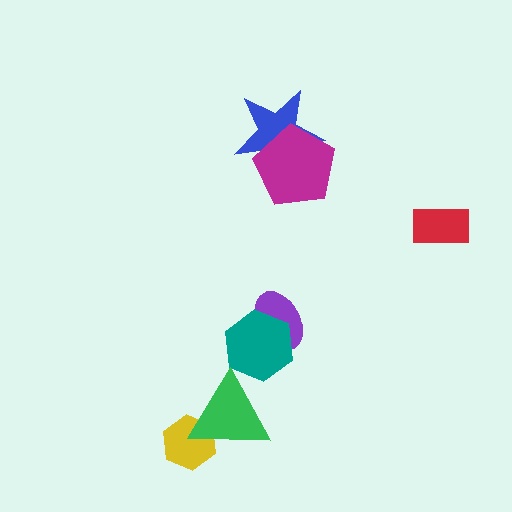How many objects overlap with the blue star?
1 object overlaps with the blue star.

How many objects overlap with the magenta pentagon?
1 object overlaps with the magenta pentagon.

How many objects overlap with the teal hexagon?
1 object overlaps with the teal hexagon.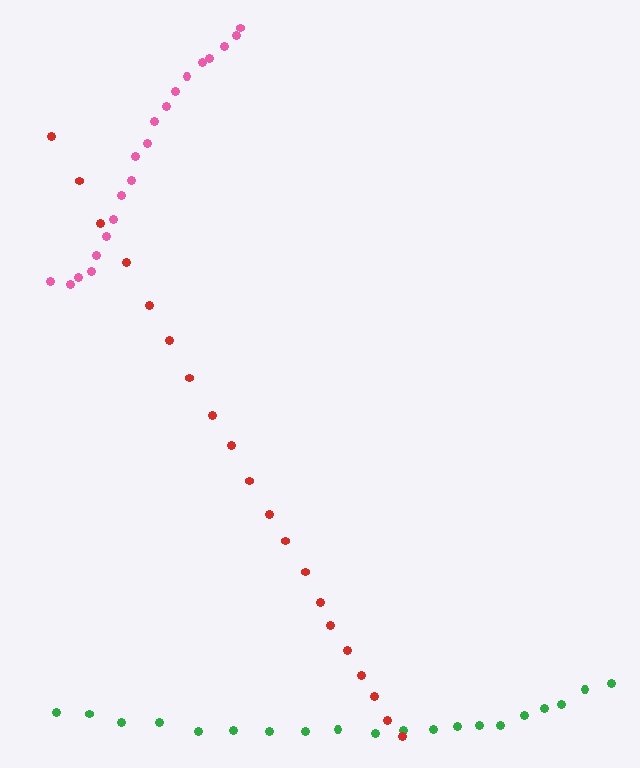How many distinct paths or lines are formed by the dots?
There are 3 distinct paths.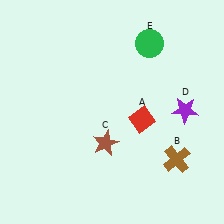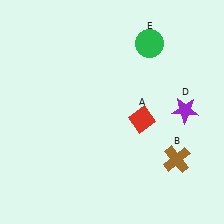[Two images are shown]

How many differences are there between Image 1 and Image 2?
There is 1 difference between the two images.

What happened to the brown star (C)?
The brown star (C) was removed in Image 2. It was in the bottom-left area of Image 1.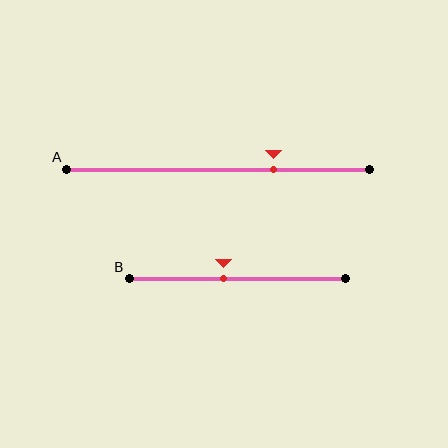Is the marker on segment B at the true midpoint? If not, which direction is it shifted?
No, the marker on segment B is shifted to the left by about 6% of the segment length.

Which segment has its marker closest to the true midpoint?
Segment B has its marker closest to the true midpoint.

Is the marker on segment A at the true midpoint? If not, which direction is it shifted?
No, the marker on segment A is shifted to the right by about 18% of the segment length.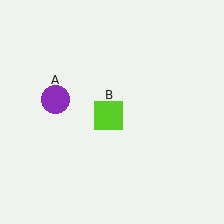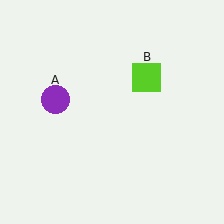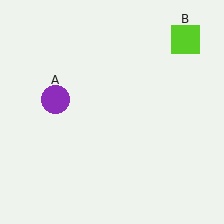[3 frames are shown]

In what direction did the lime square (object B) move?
The lime square (object B) moved up and to the right.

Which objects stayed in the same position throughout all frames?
Purple circle (object A) remained stationary.